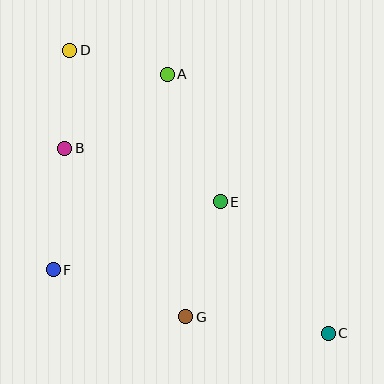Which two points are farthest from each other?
Points C and D are farthest from each other.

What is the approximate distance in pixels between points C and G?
The distance between C and G is approximately 143 pixels.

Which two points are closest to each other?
Points B and D are closest to each other.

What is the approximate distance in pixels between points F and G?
The distance between F and G is approximately 141 pixels.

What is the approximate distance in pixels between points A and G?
The distance between A and G is approximately 243 pixels.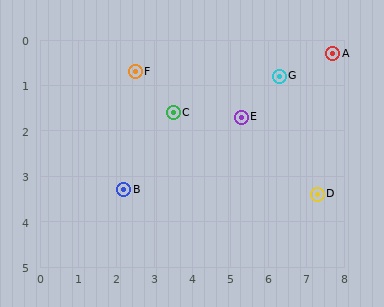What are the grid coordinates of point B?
Point B is at approximately (2.2, 3.3).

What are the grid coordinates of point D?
Point D is at approximately (7.3, 3.4).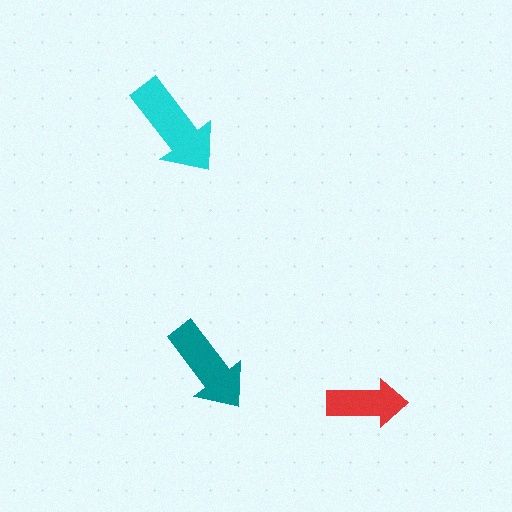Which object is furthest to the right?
The red arrow is rightmost.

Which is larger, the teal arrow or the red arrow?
The teal one.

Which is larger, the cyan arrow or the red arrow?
The cyan one.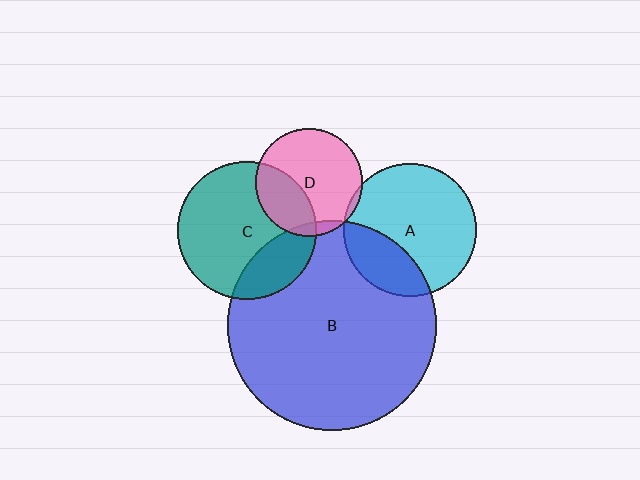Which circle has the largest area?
Circle B (blue).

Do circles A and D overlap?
Yes.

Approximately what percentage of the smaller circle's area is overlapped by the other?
Approximately 5%.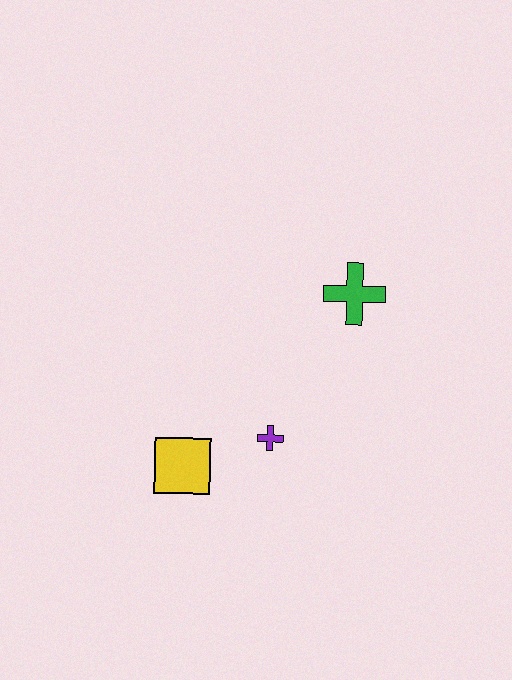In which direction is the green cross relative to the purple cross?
The green cross is above the purple cross.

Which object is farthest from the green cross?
The yellow square is farthest from the green cross.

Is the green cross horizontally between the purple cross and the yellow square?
No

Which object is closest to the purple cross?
The yellow square is closest to the purple cross.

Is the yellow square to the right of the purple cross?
No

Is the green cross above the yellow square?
Yes